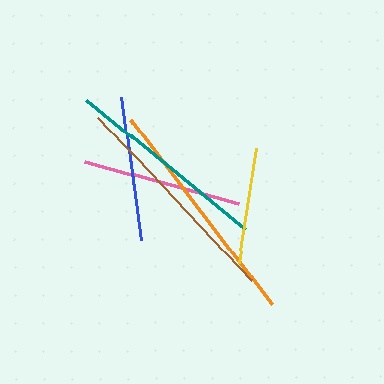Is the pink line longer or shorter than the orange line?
The orange line is longer than the pink line.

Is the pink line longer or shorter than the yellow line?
The pink line is longer than the yellow line.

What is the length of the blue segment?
The blue segment is approximately 144 pixels long.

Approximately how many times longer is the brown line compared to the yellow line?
The brown line is approximately 1.9 times the length of the yellow line.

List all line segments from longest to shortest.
From longest to shortest: orange, brown, teal, pink, blue, yellow.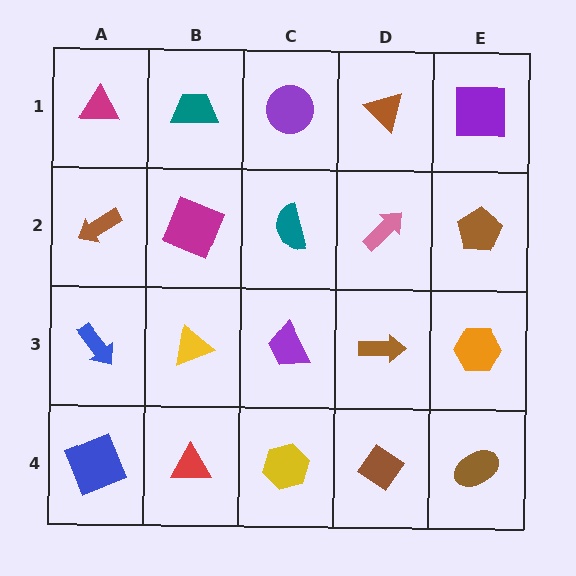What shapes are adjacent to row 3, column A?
A brown arrow (row 2, column A), a blue square (row 4, column A), a yellow triangle (row 3, column B).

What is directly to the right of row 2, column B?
A teal semicircle.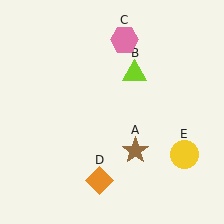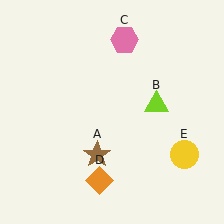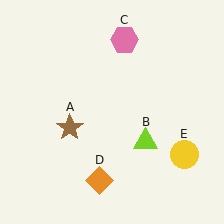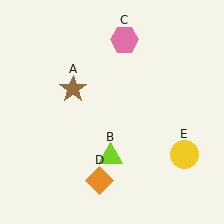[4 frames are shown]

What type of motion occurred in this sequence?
The brown star (object A), lime triangle (object B) rotated clockwise around the center of the scene.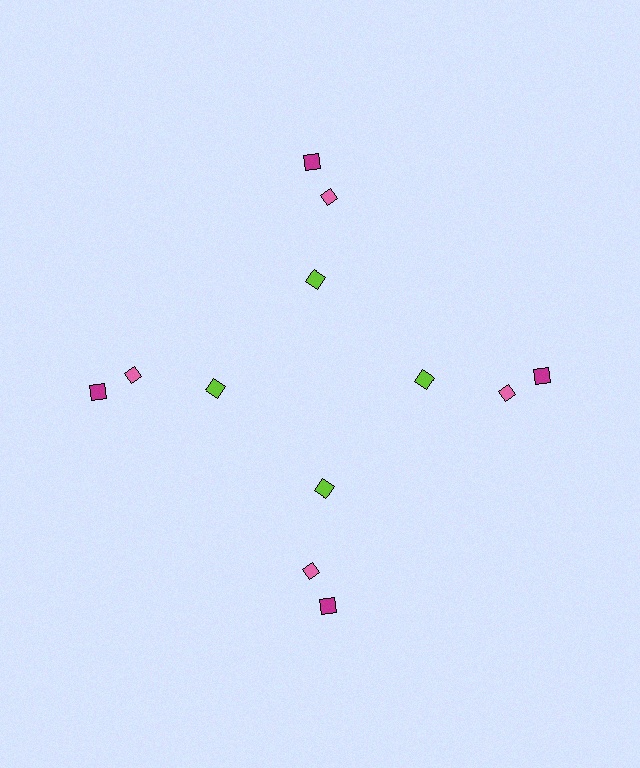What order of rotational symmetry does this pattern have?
This pattern has 4-fold rotational symmetry.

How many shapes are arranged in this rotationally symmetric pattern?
There are 12 shapes, arranged in 4 groups of 3.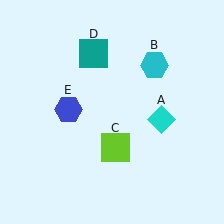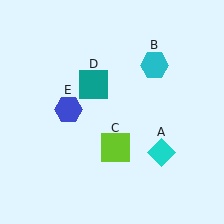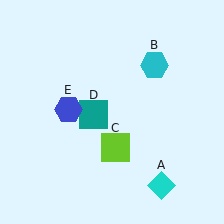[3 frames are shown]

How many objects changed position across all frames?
2 objects changed position: cyan diamond (object A), teal square (object D).